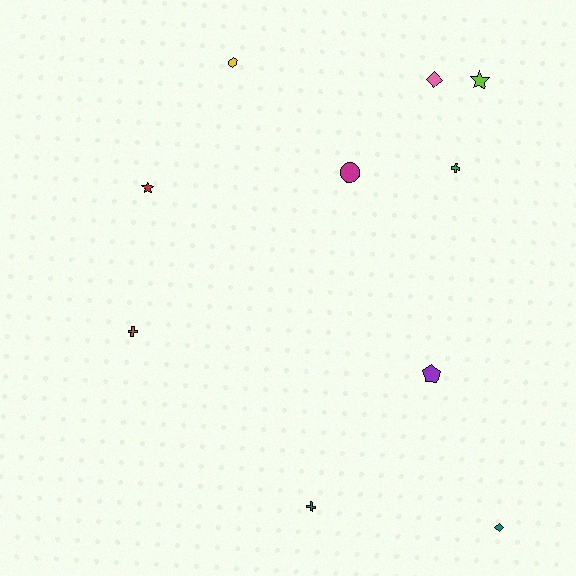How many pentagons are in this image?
There is 1 pentagon.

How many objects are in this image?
There are 10 objects.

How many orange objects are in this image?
There are no orange objects.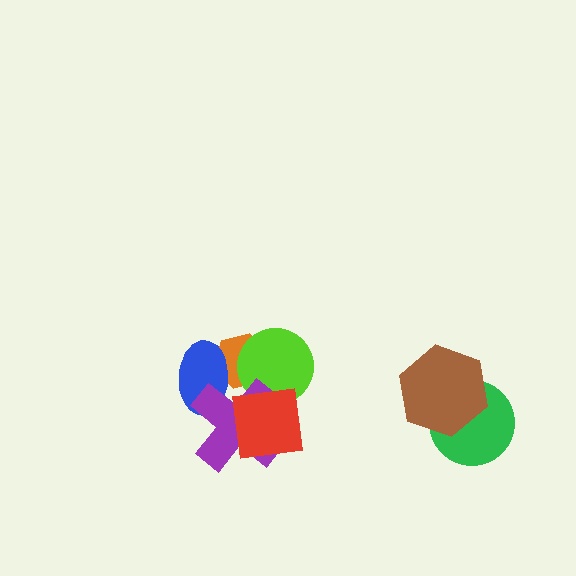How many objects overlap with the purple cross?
4 objects overlap with the purple cross.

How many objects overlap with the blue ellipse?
2 objects overlap with the blue ellipse.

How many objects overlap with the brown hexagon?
1 object overlaps with the brown hexagon.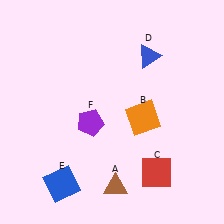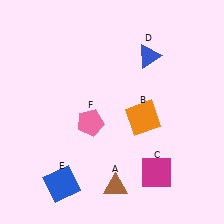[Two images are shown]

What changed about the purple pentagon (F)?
In Image 1, F is purple. In Image 2, it changed to pink.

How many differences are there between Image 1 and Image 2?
There are 2 differences between the two images.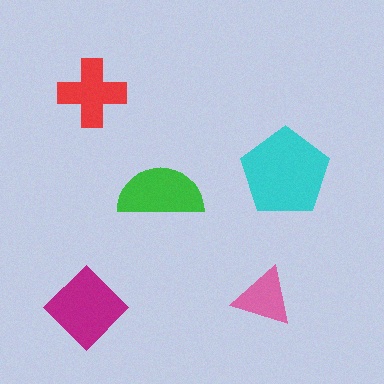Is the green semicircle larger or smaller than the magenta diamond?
Smaller.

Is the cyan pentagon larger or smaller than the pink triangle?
Larger.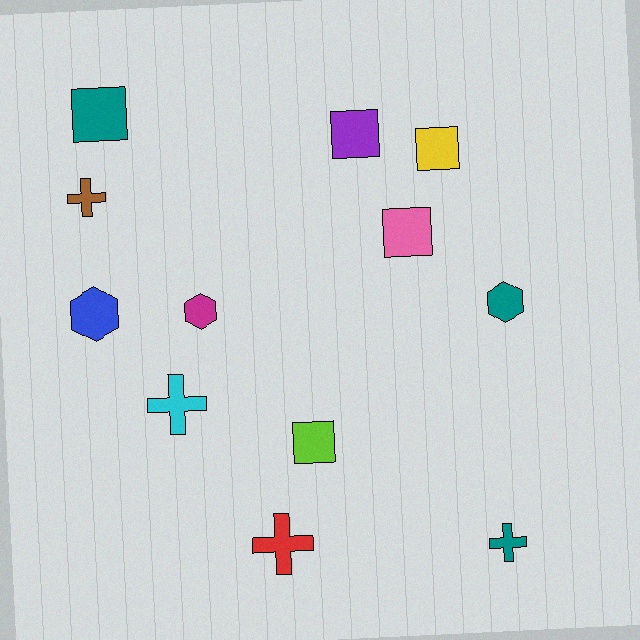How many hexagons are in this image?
There are 3 hexagons.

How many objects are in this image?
There are 12 objects.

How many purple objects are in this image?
There is 1 purple object.